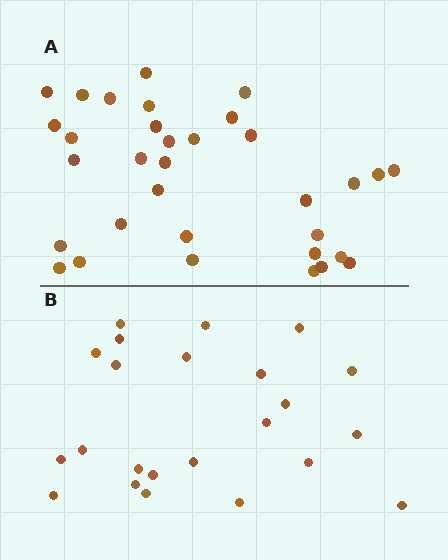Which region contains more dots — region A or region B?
Region A (the top region) has more dots.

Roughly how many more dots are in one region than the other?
Region A has roughly 10 or so more dots than region B.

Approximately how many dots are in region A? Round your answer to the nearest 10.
About 30 dots. (The exact count is 33, which rounds to 30.)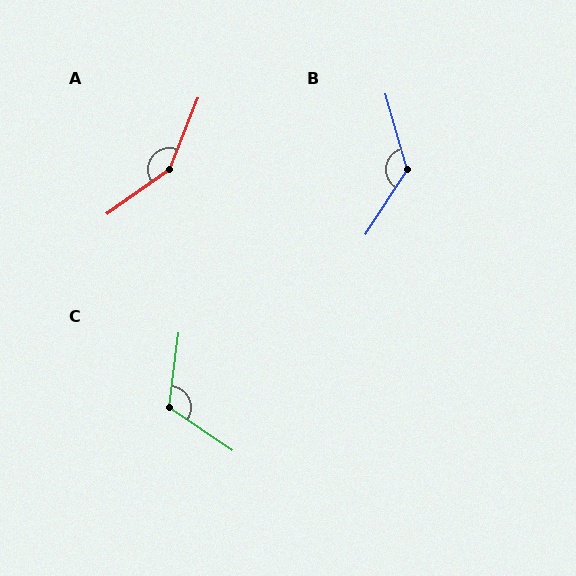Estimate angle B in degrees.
Approximately 131 degrees.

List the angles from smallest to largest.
C (117°), B (131°), A (147°).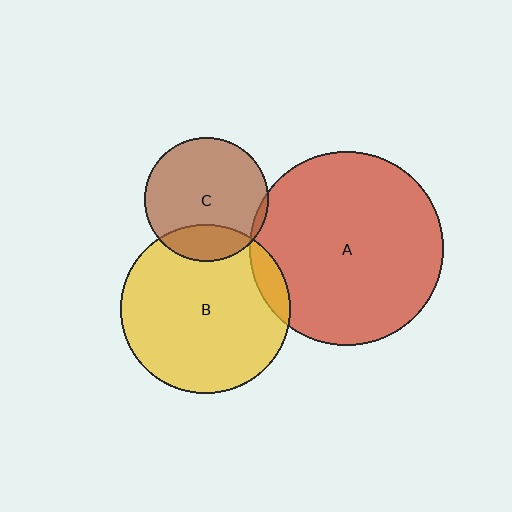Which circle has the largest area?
Circle A (red).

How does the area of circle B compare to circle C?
Approximately 1.9 times.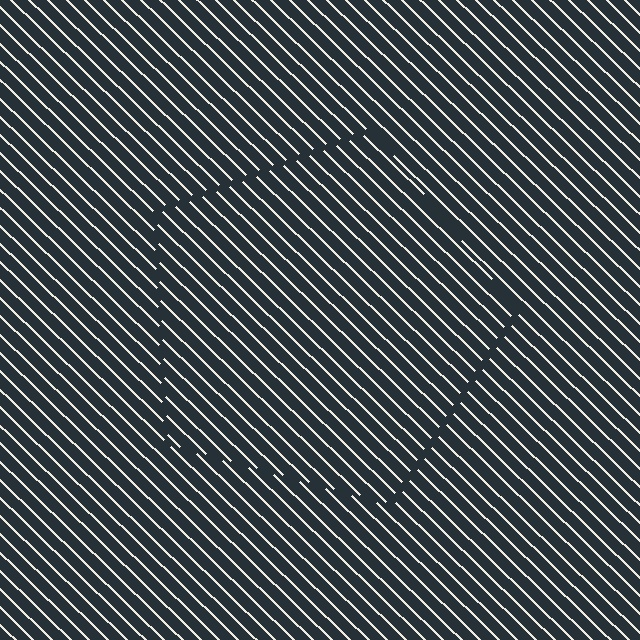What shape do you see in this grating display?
An illusory pentagon. The interior of the shape contains the same grating, shifted by half a period — the contour is defined by the phase discontinuity where line-ends from the inner and outer gratings abut.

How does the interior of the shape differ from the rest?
The interior of the shape contains the same grating, shifted by half a period — the contour is defined by the phase discontinuity where line-ends from the inner and outer gratings abut.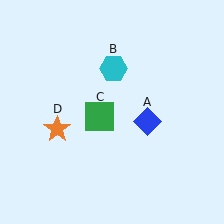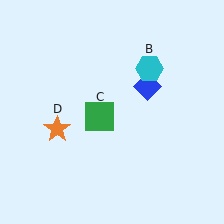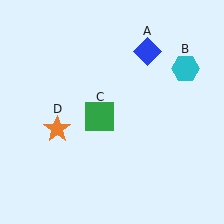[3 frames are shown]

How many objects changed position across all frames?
2 objects changed position: blue diamond (object A), cyan hexagon (object B).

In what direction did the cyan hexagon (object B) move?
The cyan hexagon (object B) moved right.